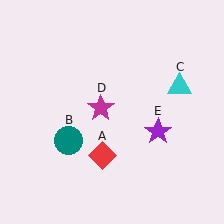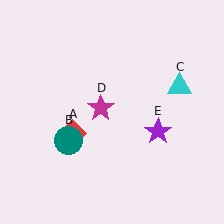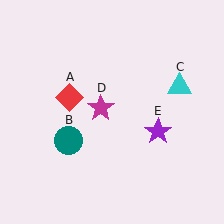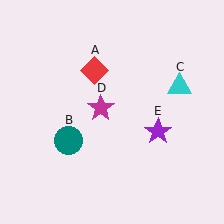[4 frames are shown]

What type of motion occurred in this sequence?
The red diamond (object A) rotated clockwise around the center of the scene.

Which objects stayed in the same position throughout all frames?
Teal circle (object B) and cyan triangle (object C) and magenta star (object D) and purple star (object E) remained stationary.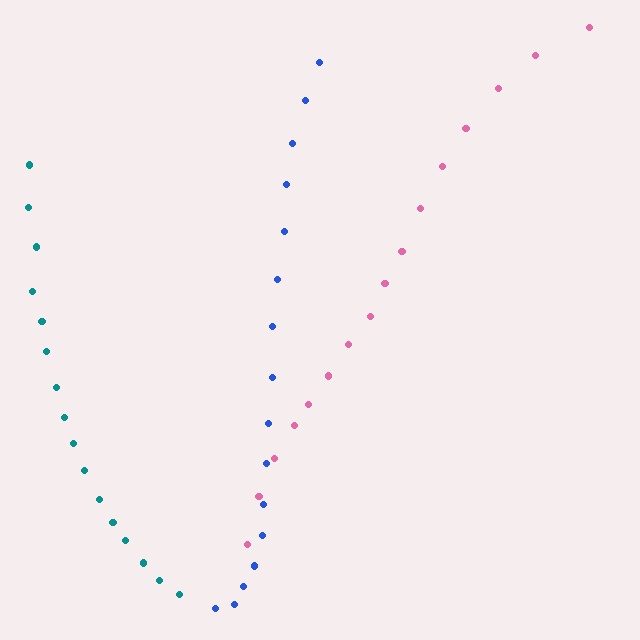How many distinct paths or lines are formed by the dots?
There are 3 distinct paths.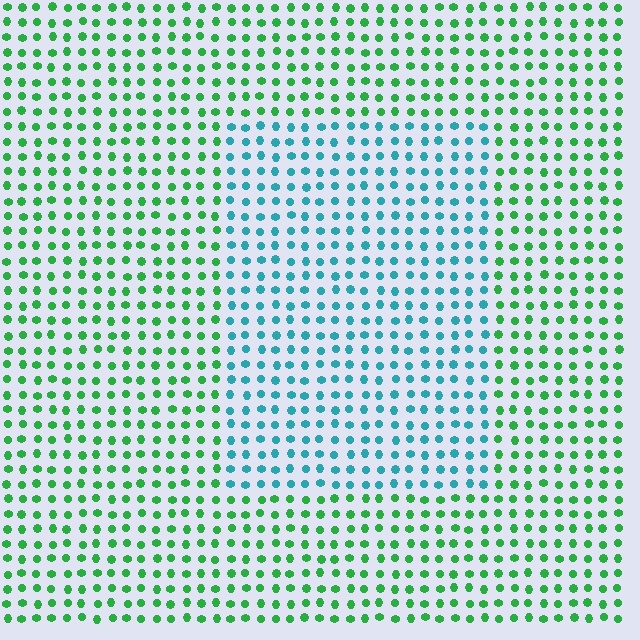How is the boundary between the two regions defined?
The boundary is defined purely by a slight shift in hue (about 53 degrees). Spacing, size, and orientation are identical on both sides.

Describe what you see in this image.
The image is filled with small green elements in a uniform arrangement. A rectangle-shaped region is visible where the elements are tinted to a slightly different hue, forming a subtle color boundary.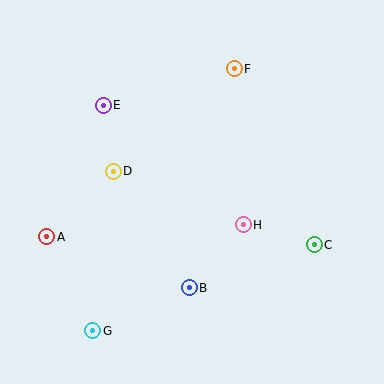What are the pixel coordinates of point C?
Point C is at (314, 245).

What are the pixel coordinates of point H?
Point H is at (243, 225).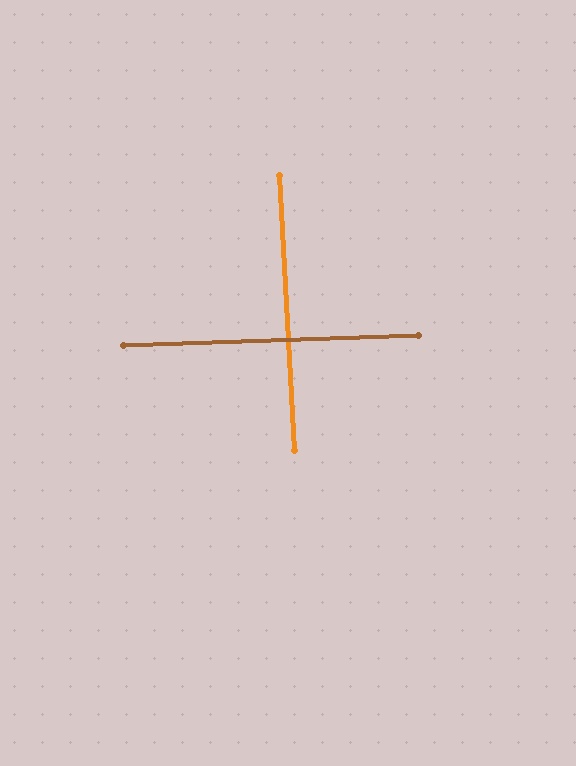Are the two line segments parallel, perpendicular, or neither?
Perpendicular — they meet at approximately 89°.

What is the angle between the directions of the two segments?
Approximately 89 degrees.